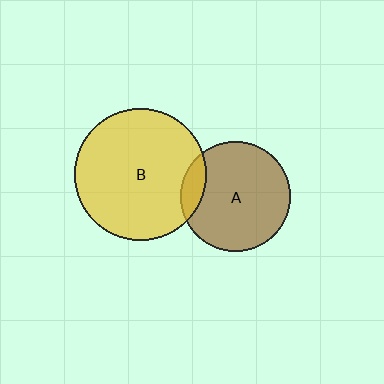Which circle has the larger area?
Circle B (yellow).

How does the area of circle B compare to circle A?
Approximately 1.4 times.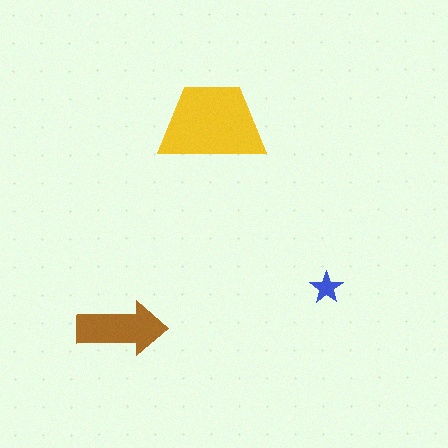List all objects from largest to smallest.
The yellow trapezoid, the brown arrow, the blue star.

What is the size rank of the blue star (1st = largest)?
3rd.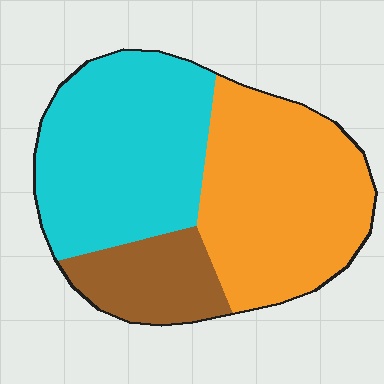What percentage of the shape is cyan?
Cyan takes up about two fifths (2/5) of the shape.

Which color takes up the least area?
Brown, at roughly 15%.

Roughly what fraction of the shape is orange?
Orange covers 42% of the shape.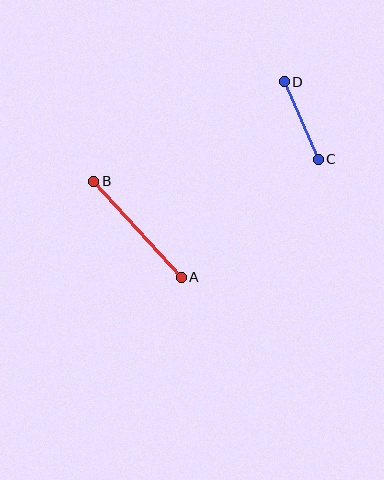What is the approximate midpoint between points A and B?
The midpoint is at approximately (138, 229) pixels.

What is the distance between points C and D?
The distance is approximately 85 pixels.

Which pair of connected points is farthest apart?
Points A and B are farthest apart.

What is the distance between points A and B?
The distance is approximately 130 pixels.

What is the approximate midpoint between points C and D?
The midpoint is at approximately (301, 121) pixels.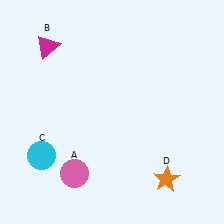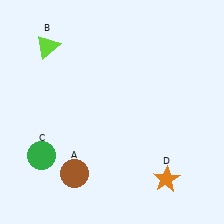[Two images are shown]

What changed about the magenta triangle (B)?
In Image 1, B is magenta. In Image 2, it changed to lime.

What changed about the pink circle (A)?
In Image 1, A is pink. In Image 2, it changed to brown.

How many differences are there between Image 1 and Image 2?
There are 3 differences between the two images.